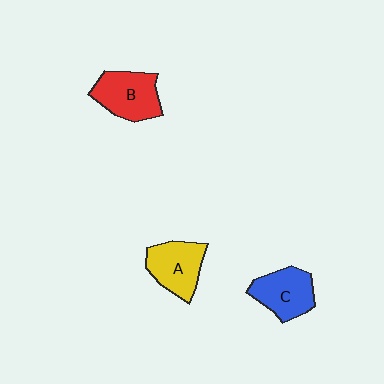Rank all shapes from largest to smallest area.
From largest to smallest: B (red), A (yellow), C (blue).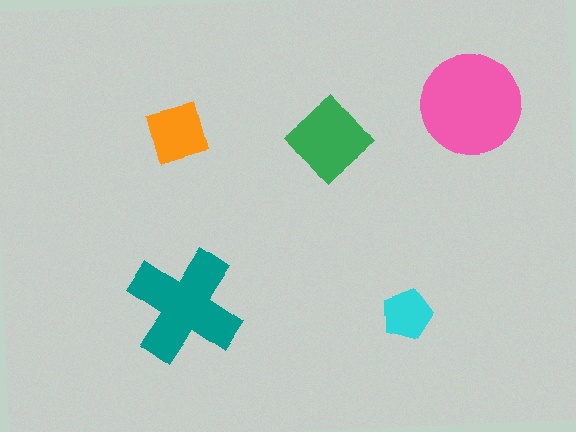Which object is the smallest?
The cyan pentagon.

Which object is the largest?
The pink circle.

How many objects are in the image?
There are 5 objects in the image.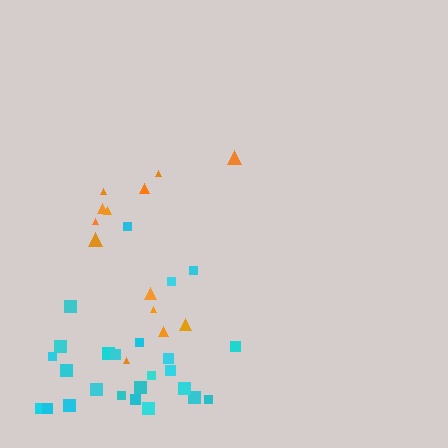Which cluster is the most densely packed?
Cyan.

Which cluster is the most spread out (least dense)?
Orange.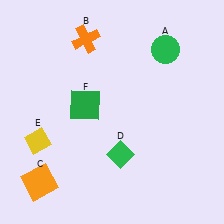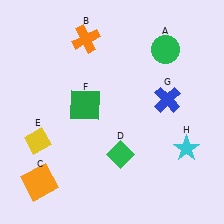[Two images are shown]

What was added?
A blue cross (G), a cyan star (H) were added in Image 2.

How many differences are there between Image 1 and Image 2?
There are 2 differences between the two images.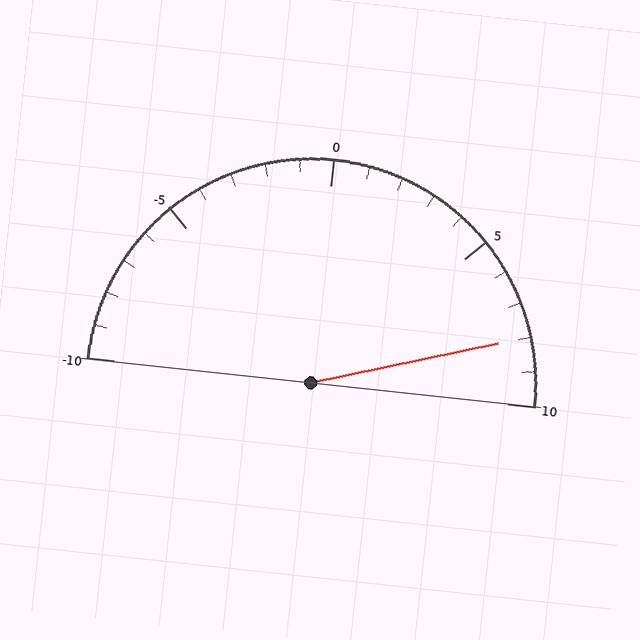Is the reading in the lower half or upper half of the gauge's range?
The reading is in the upper half of the range (-10 to 10).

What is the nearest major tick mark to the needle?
The nearest major tick mark is 10.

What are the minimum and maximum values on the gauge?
The gauge ranges from -10 to 10.